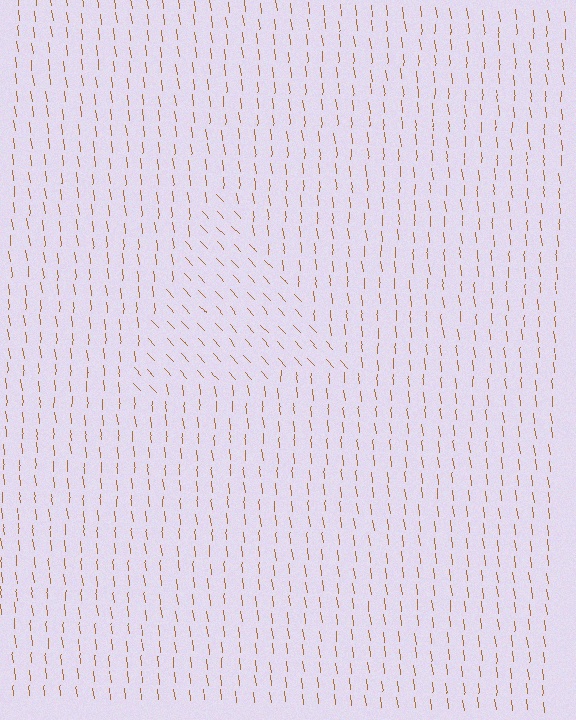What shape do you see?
I see a triangle.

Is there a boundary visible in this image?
Yes, there is a texture boundary formed by a change in line orientation.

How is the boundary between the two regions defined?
The boundary is defined purely by a change in line orientation (approximately 38 degrees difference). All lines are the same color and thickness.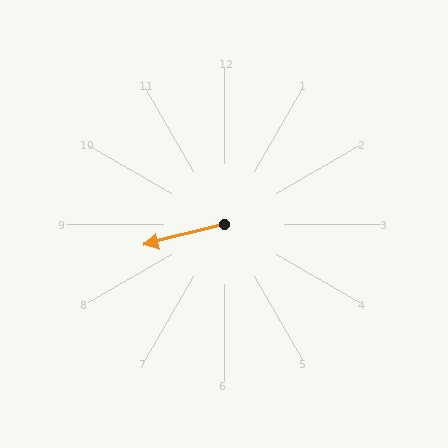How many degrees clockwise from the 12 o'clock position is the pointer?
Approximately 255 degrees.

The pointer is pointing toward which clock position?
Roughly 9 o'clock.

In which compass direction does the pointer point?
West.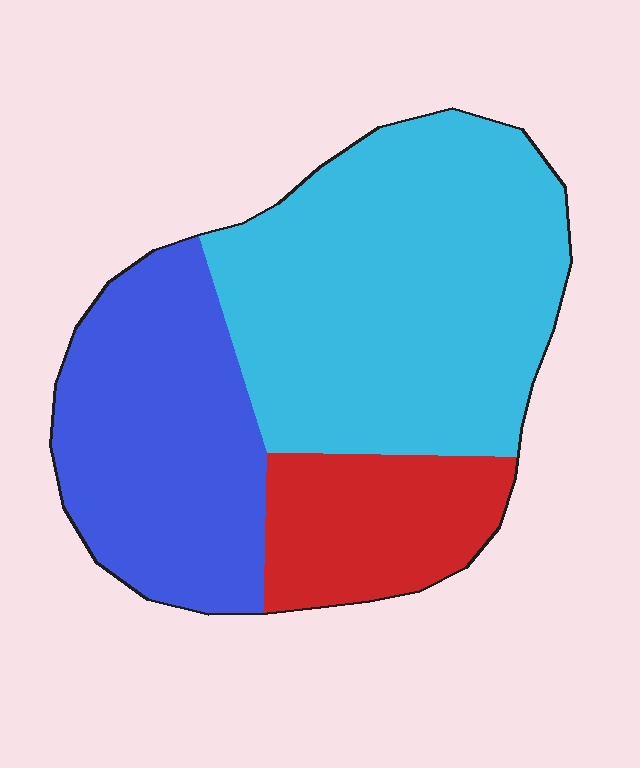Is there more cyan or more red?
Cyan.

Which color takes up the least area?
Red, at roughly 15%.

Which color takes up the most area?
Cyan, at roughly 50%.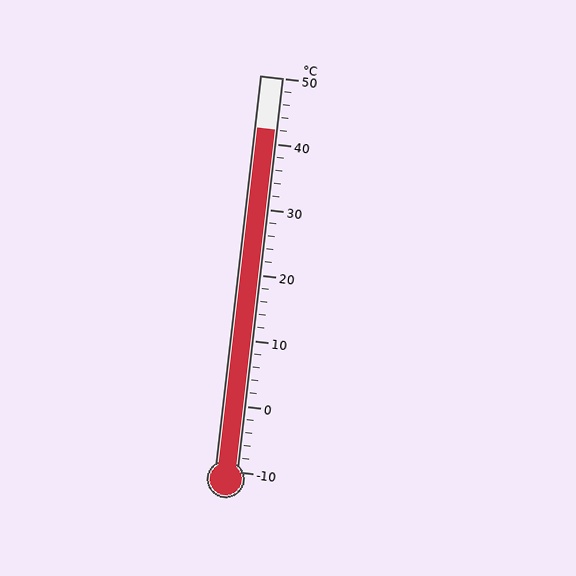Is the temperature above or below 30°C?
The temperature is above 30°C.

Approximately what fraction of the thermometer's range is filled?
The thermometer is filled to approximately 85% of its range.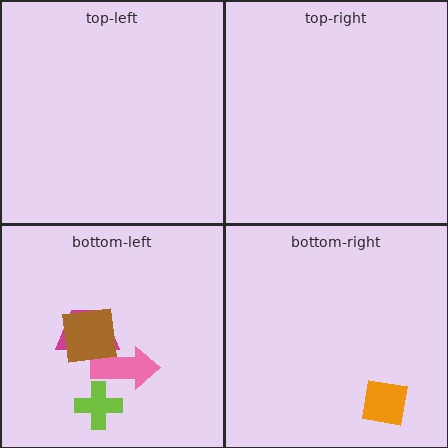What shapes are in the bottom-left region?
The pink arrow, the lime cross, the magenta trapezoid, the brown square.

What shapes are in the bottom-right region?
The orange square.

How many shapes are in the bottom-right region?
1.